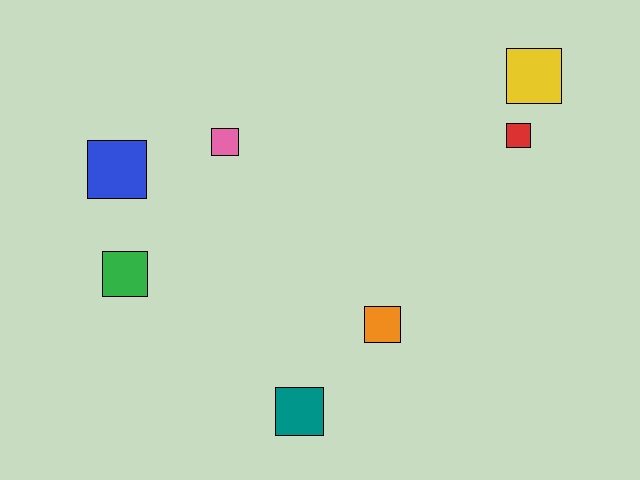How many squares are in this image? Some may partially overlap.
There are 7 squares.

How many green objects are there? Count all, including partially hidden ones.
There is 1 green object.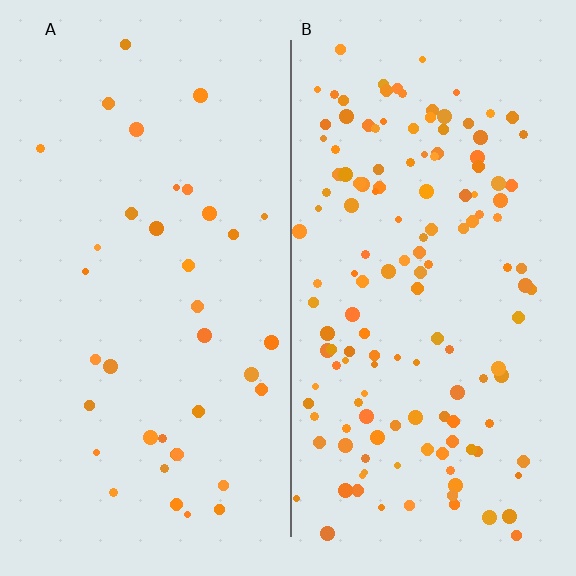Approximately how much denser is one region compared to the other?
Approximately 3.8× — region B over region A.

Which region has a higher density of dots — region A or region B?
B (the right).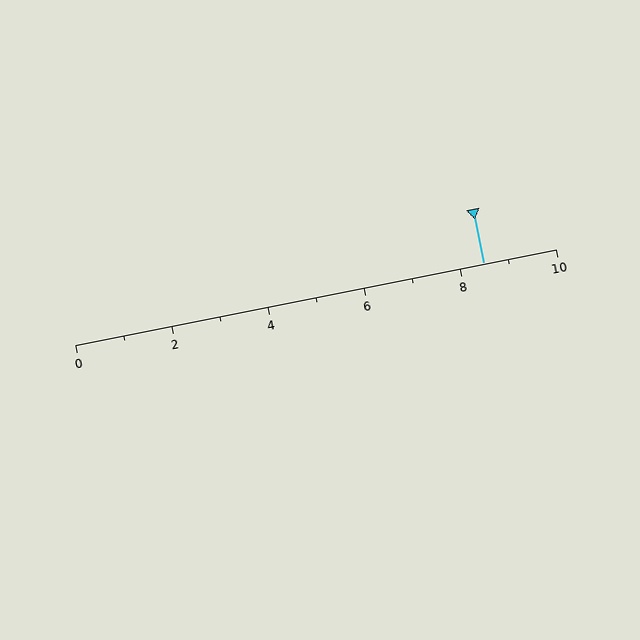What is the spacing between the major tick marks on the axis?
The major ticks are spaced 2 apart.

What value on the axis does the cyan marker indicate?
The marker indicates approximately 8.5.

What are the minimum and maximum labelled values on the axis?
The axis runs from 0 to 10.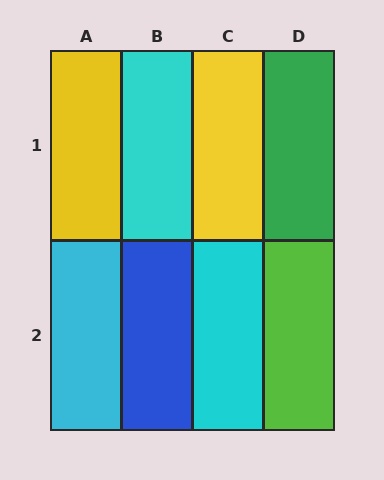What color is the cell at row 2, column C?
Cyan.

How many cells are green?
1 cell is green.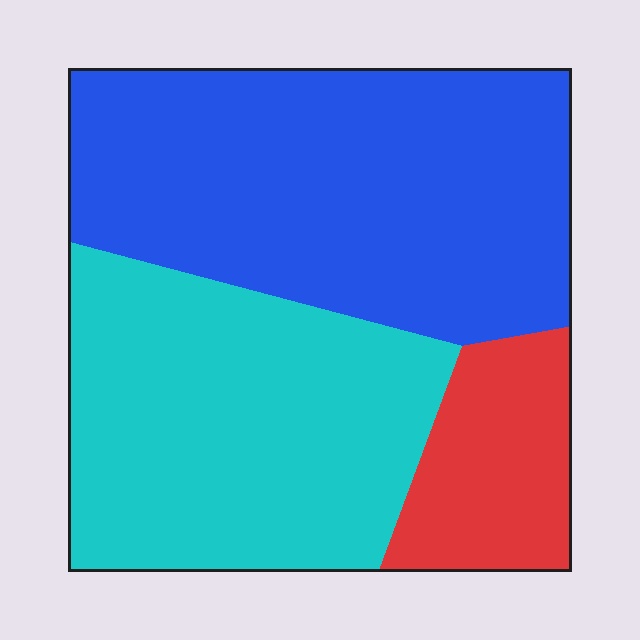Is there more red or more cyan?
Cyan.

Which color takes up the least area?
Red, at roughly 15%.